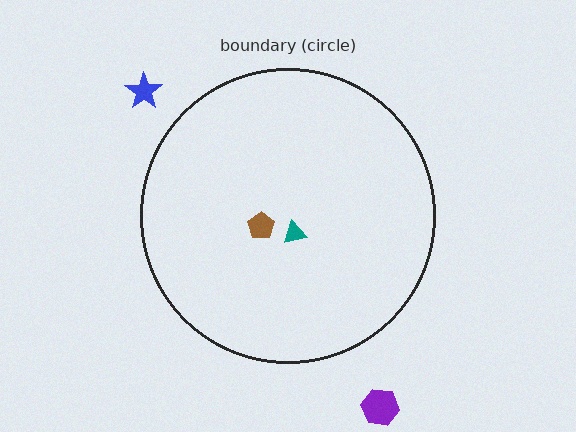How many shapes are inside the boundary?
2 inside, 2 outside.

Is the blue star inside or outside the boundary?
Outside.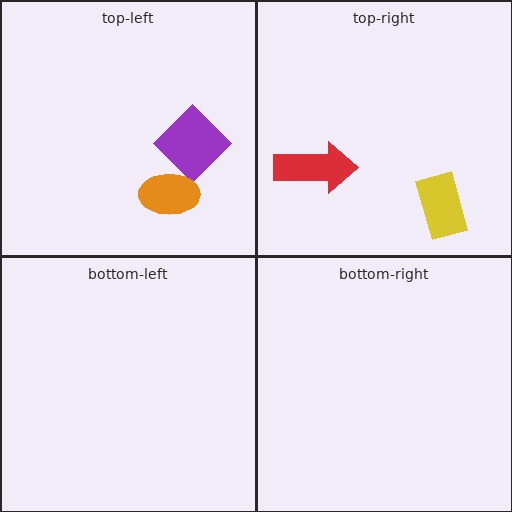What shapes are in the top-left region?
The purple diamond, the orange ellipse.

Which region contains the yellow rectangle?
The top-right region.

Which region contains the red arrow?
The top-right region.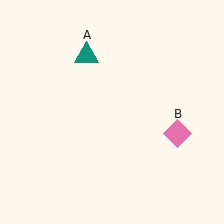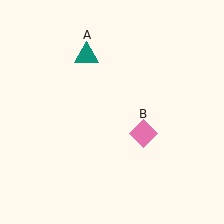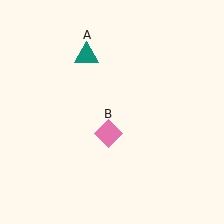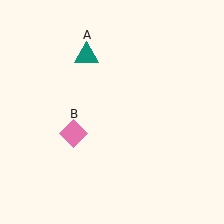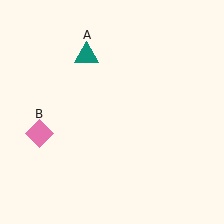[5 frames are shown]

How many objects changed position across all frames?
1 object changed position: pink diamond (object B).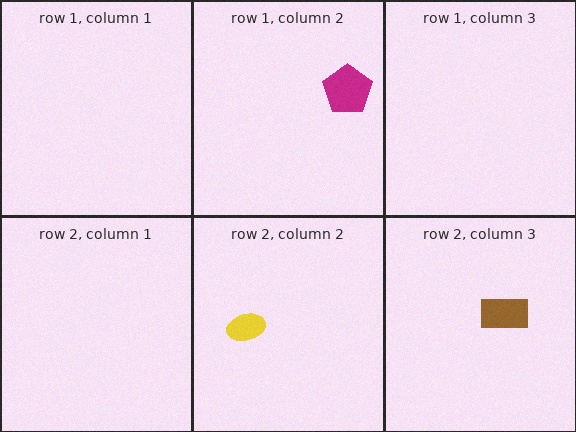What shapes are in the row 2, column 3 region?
The brown rectangle.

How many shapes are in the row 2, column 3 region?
1.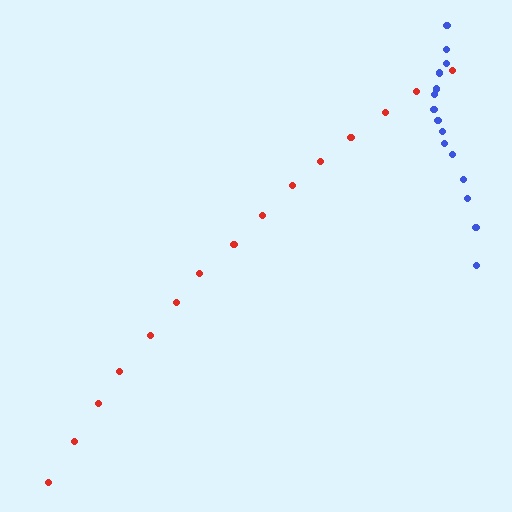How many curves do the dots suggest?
There are 2 distinct paths.